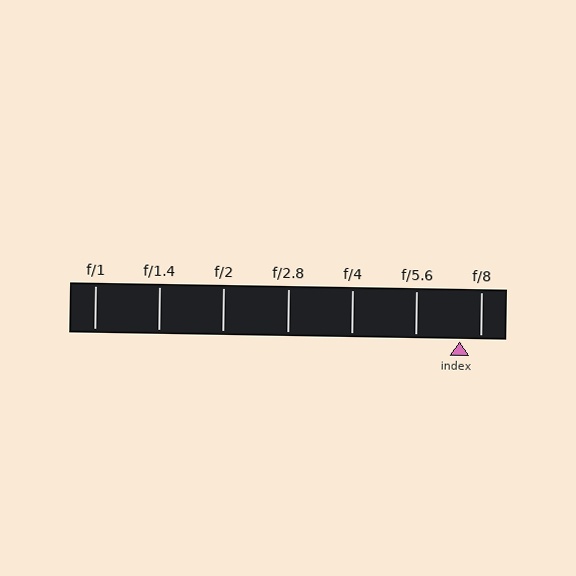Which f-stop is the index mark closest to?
The index mark is closest to f/8.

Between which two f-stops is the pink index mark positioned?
The index mark is between f/5.6 and f/8.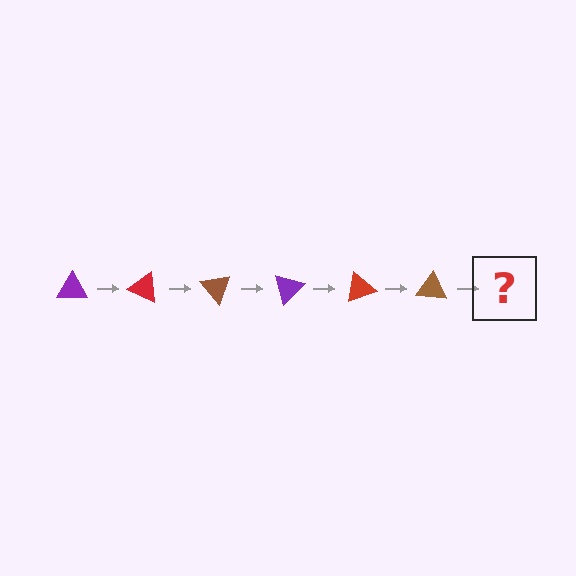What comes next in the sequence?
The next element should be a purple triangle, rotated 150 degrees from the start.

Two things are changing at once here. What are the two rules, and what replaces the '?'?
The two rules are that it rotates 25 degrees each step and the color cycles through purple, red, and brown. The '?' should be a purple triangle, rotated 150 degrees from the start.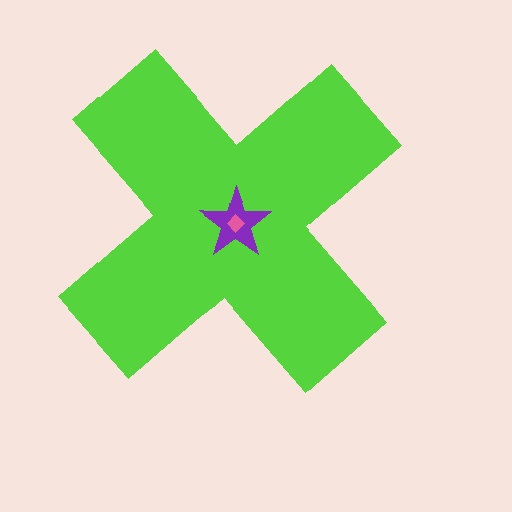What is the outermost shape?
The lime cross.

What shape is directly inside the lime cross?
The purple star.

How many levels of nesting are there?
3.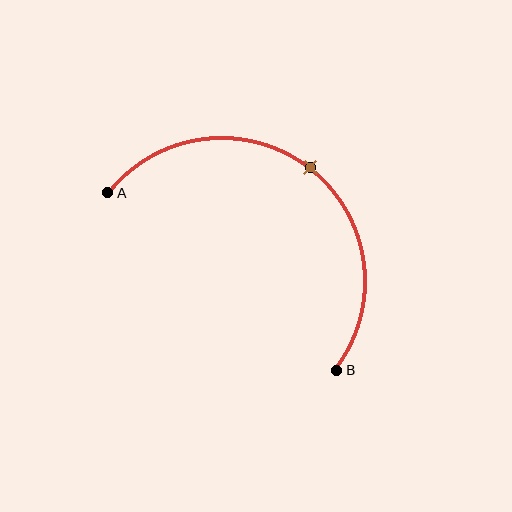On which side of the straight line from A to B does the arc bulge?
The arc bulges above and to the right of the straight line connecting A and B.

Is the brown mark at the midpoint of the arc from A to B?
Yes. The brown mark lies on the arc at equal arc-length from both A and B — it is the arc midpoint.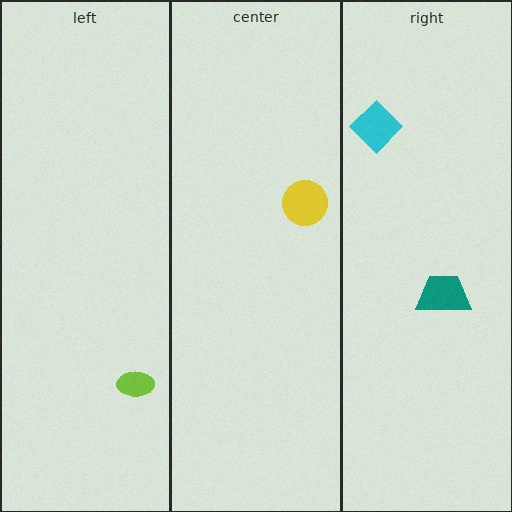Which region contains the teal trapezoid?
The right region.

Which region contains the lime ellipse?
The left region.